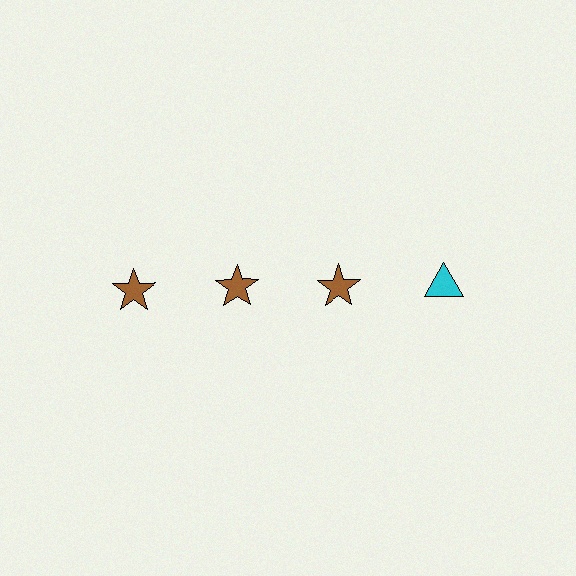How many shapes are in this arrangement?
There are 4 shapes arranged in a grid pattern.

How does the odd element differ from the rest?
It differs in both color (cyan instead of brown) and shape (triangle instead of star).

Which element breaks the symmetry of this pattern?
The cyan triangle in the top row, second from right column breaks the symmetry. All other shapes are brown stars.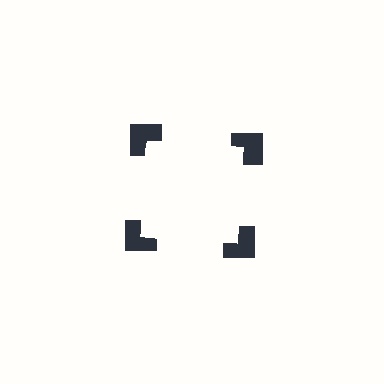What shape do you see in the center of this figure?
An illusory square — its edges are inferred from the aligned wedge cuts in the notched squares, not physically drawn.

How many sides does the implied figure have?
4 sides.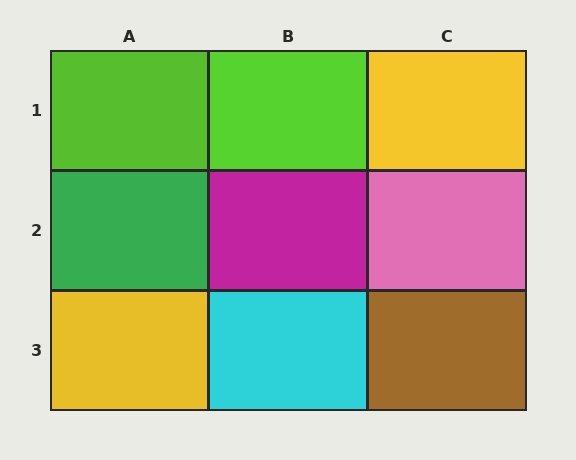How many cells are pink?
1 cell is pink.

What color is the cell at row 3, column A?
Yellow.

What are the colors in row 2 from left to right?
Green, magenta, pink.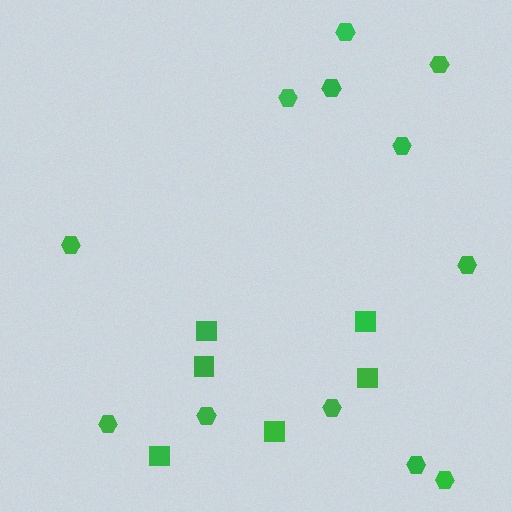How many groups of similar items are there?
There are 2 groups: one group of hexagons (12) and one group of squares (6).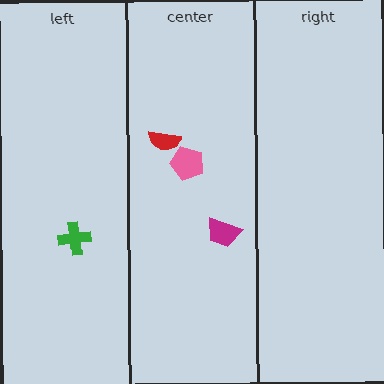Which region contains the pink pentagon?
The center region.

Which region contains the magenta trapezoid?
The center region.